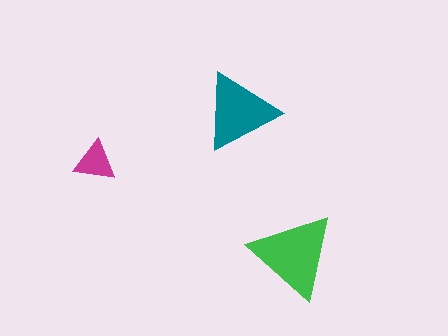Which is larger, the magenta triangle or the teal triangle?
The teal one.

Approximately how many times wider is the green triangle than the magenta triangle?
About 2 times wider.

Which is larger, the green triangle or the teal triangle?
The green one.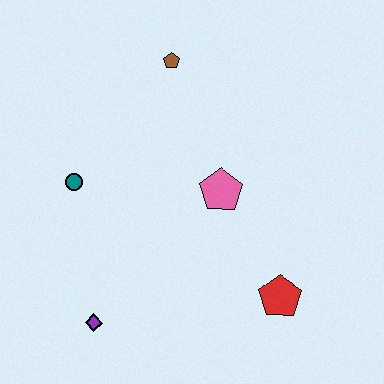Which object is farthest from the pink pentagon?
The purple diamond is farthest from the pink pentagon.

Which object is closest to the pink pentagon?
The red pentagon is closest to the pink pentagon.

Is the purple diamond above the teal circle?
No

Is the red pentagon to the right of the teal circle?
Yes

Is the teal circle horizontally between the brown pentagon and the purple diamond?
No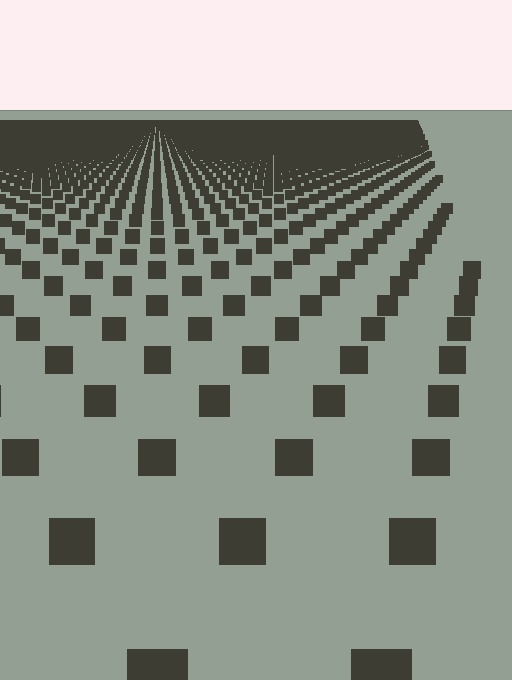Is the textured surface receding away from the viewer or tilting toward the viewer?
The surface is receding away from the viewer. Texture elements get smaller and denser toward the top.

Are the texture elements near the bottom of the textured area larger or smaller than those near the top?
Larger. Near the bottom, elements are closer to the viewer and appear at a bigger on-screen size.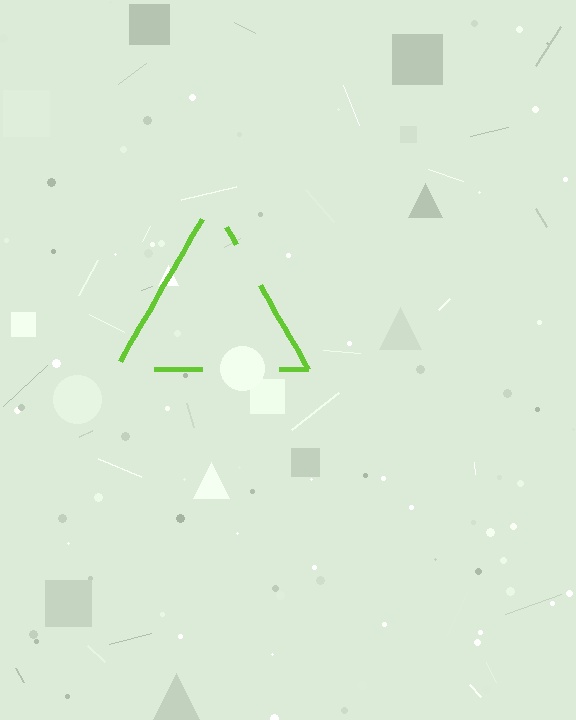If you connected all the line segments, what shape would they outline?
They would outline a triangle.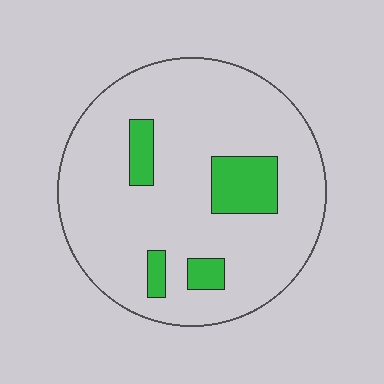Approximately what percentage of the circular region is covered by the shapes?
Approximately 15%.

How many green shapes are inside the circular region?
4.